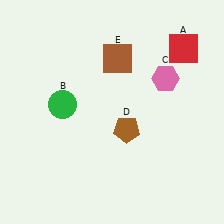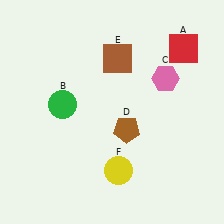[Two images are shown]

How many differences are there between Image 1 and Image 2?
There is 1 difference between the two images.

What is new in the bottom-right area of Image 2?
A yellow circle (F) was added in the bottom-right area of Image 2.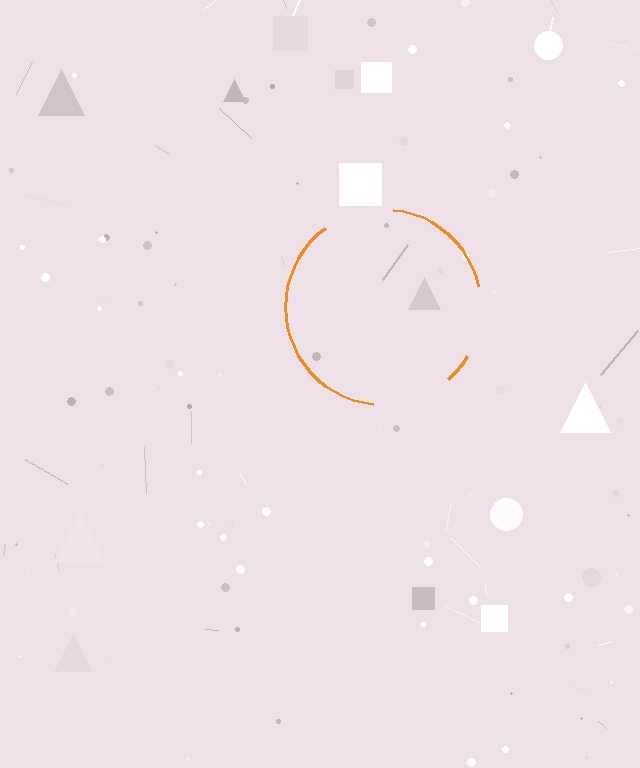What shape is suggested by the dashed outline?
The dashed outline suggests a circle.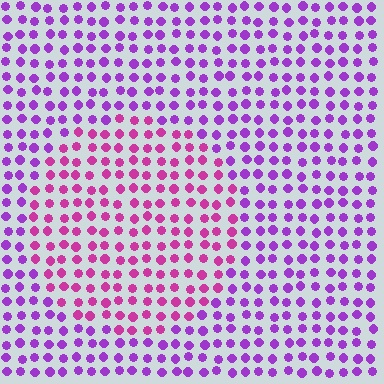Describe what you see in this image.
The image is filled with small purple elements in a uniform arrangement. A circle-shaped region is visible where the elements are tinted to a slightly different hue, forming a subtle color boundary.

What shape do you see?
I see a circle.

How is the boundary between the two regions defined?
The boundary is defined purely by a slight shift in hue (about 35 degrees). Spacing, size, and orientation are identical on both sides.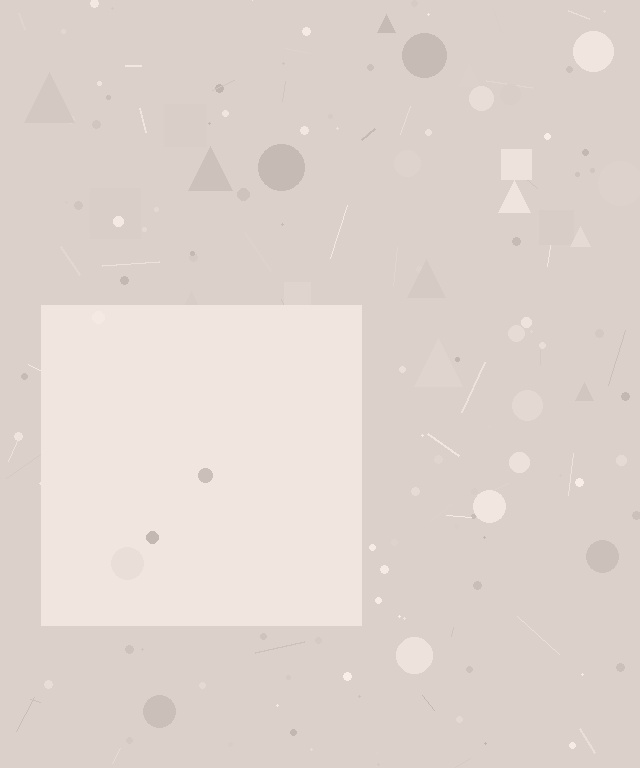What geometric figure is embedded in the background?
A square is embedded in the background.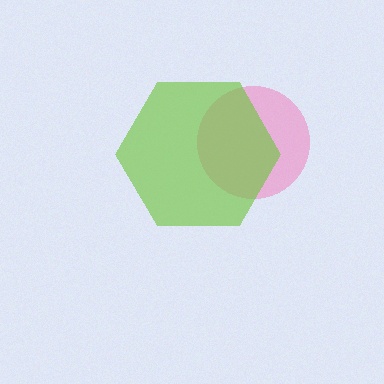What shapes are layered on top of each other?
The layered shapes are: a pink circle, a lime hexagon.